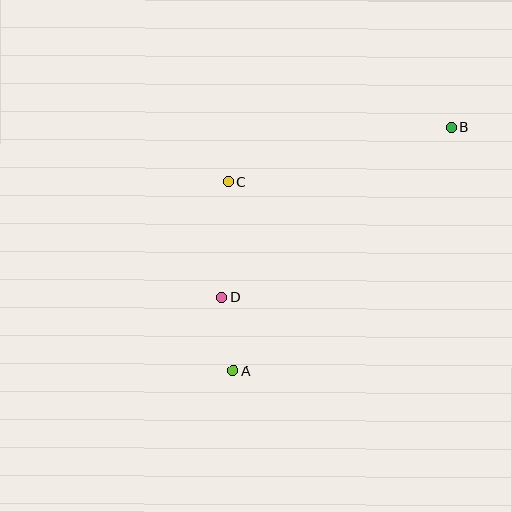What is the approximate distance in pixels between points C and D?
The distance between C and D is approximately 116 pixels.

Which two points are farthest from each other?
Points A and B are farthest from each other.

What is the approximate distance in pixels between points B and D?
The distance between B and D is approximately 285 pixels.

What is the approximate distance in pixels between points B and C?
The distance between B and C is approximately 229 pixels.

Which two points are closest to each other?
Points A and D are closest to each other.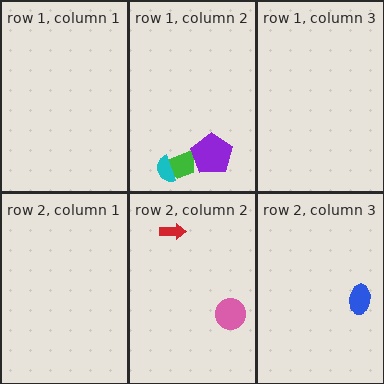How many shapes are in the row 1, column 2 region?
3.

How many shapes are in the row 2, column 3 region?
1.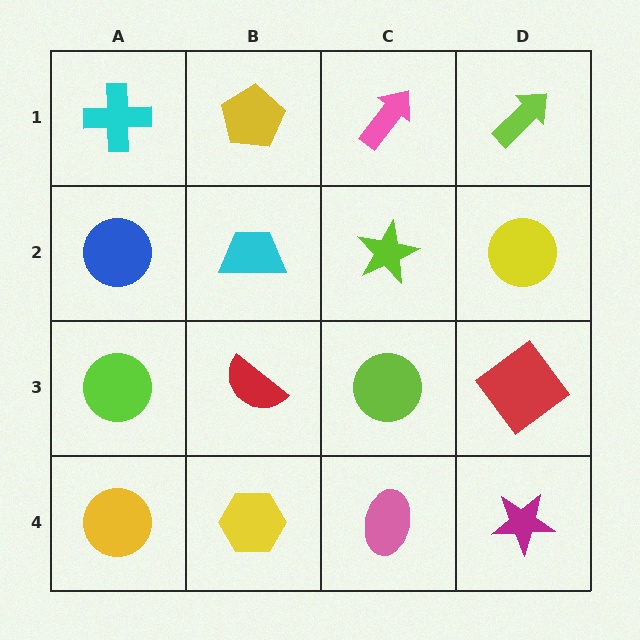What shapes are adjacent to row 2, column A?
A cyan cross (row 1, column A), a lime circle (row 3, column A), a cyan trapezoid (row 2, column B).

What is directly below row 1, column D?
A yellow circle.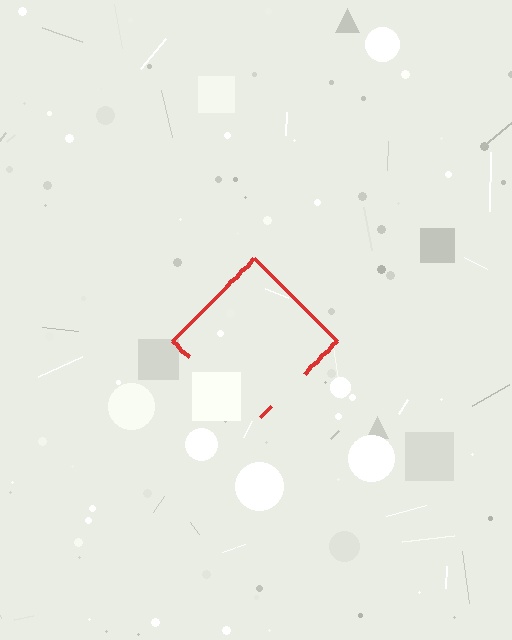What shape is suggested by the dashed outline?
The dashed outline suggests a diamond.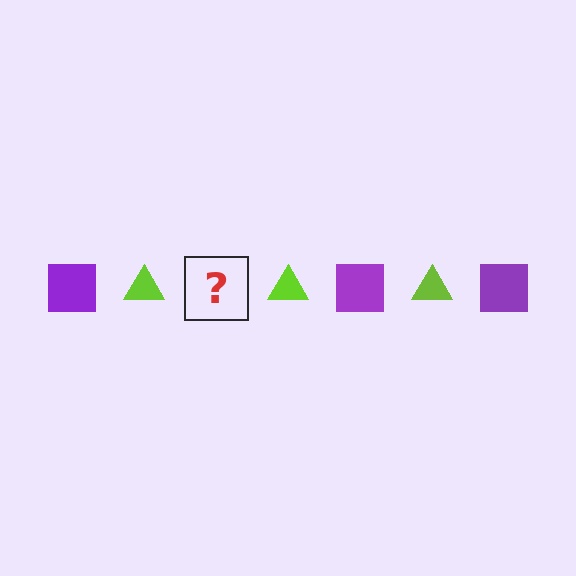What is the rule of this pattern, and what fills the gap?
The rule is that the pattern alternates between purple square and lime triangle. The gap should be filled with a purple square.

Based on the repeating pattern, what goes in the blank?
The blank should be a purple square.